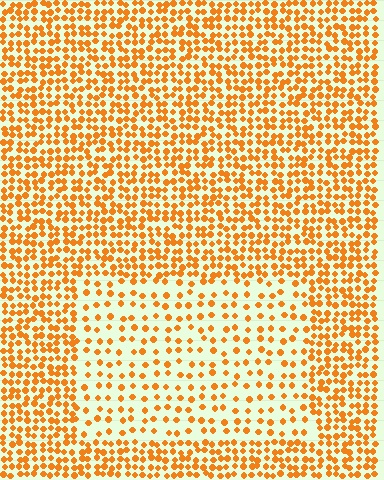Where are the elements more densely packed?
The elements are more densely packed outside the rectangle boundary.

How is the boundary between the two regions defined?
The boundary is defined by a change in element density (approximately 2.2x ratio). All elements are the same color, size, and shape.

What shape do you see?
I see a rectangle.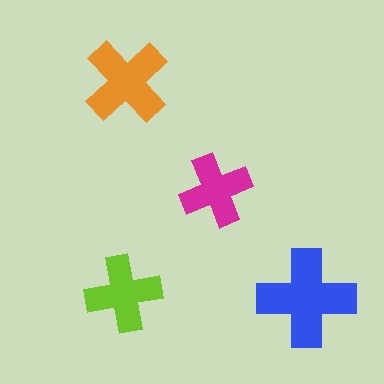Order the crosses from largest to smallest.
the blue one, the orange one, the lime one, the magenta one.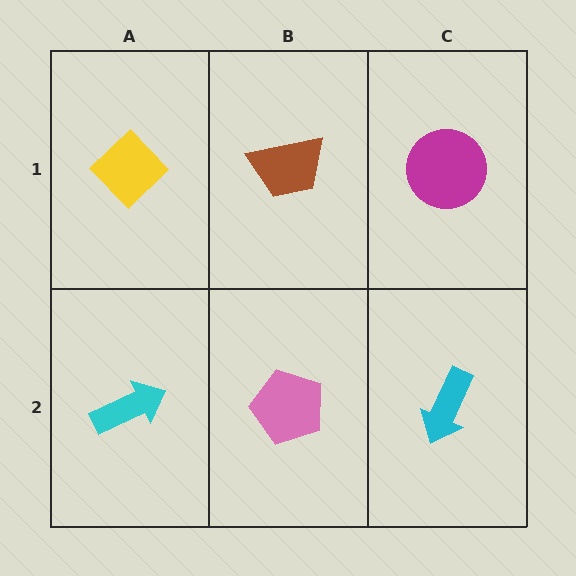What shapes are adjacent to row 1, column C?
A cyan arrow (row 2, column C), a brown trapezoid (row 1, column B).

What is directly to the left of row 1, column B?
A yellow diamond.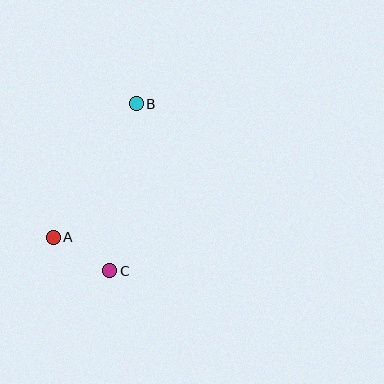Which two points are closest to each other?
Points A and C are closest to each other.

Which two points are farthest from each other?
Points B and C are farthest from each other.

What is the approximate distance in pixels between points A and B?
The distance between A and B is approximately 157 pixels.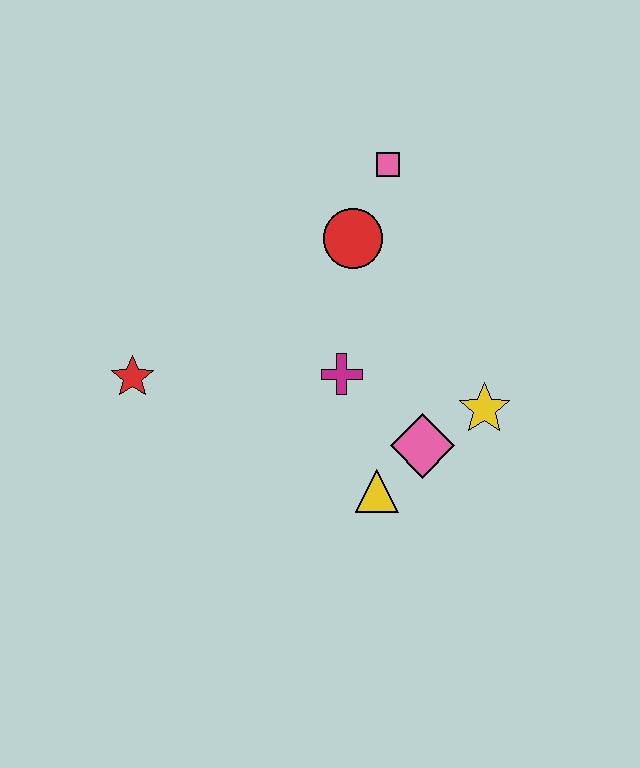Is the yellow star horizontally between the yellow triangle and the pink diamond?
No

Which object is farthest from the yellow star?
The red star is farthest from the yellow star.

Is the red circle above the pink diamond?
Yes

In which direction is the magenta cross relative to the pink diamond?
The magenta cross is to the left of the pink diamond.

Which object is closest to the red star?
The magenta cross is closest to the red star.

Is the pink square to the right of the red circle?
Yes